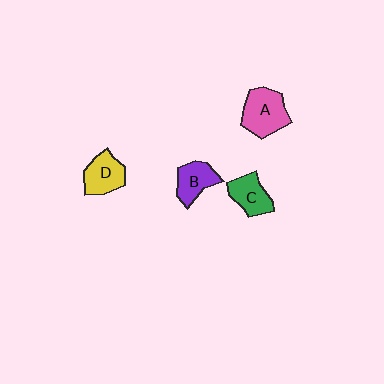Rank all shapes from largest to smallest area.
From largest to smallest: A (pink), D (yellow), C (green), B (purple).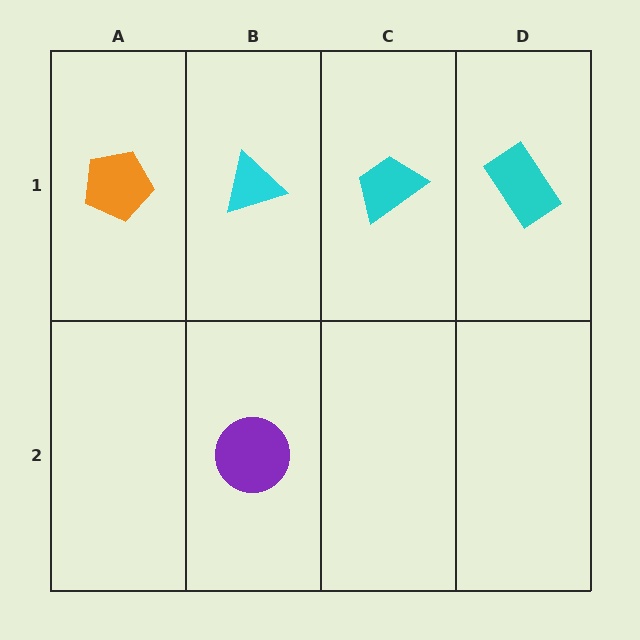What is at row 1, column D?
A cyan rectangle.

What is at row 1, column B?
A cyan triangle.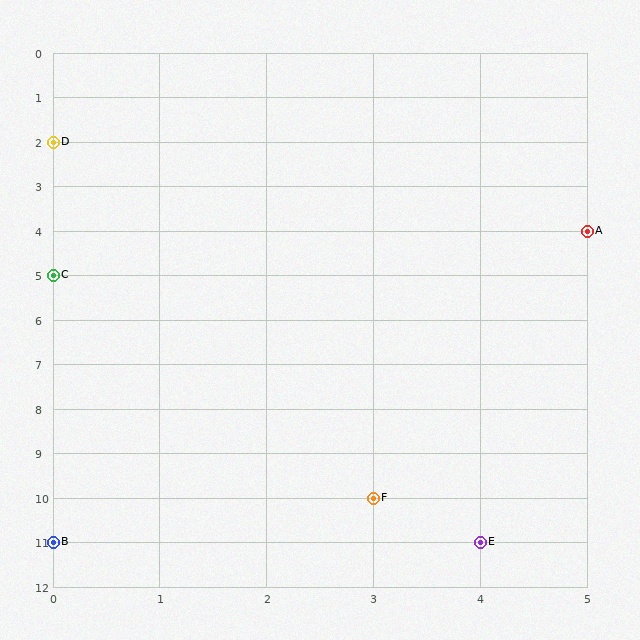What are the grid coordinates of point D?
Point D is at grid coordinates (0, 2).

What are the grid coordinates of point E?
Point E is at grid coordinates (4, 11).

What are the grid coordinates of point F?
Point F is at grid coordinates (3, 10).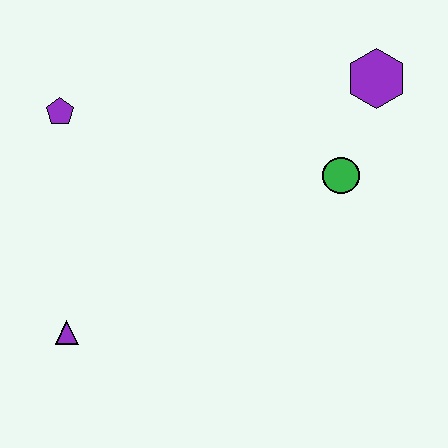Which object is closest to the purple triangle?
The purple pentagon is closest to the purple triangle.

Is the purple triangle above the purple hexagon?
No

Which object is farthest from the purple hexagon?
The purple triangle is farthest from the purple hexagon.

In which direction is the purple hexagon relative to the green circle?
The purple hexagon is above the green circle.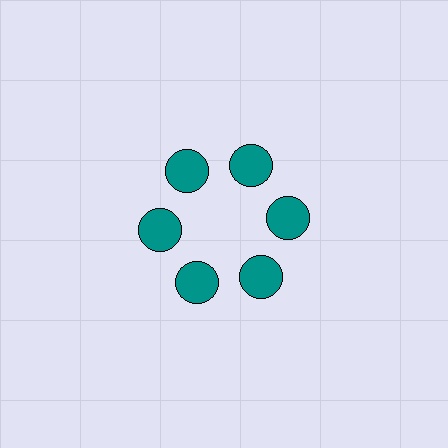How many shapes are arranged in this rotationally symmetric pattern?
There are 6 shapes, arranged in 6 groups of 1.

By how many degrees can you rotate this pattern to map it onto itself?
The pattern maps onto itself every 60 degrees of rotation.